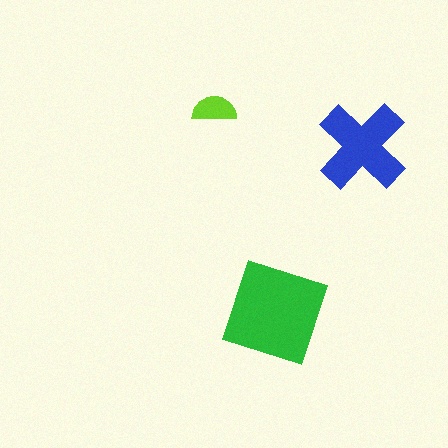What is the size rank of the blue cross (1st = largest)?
2nd.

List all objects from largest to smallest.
The green diamond, the blue cross, the lime semicircle.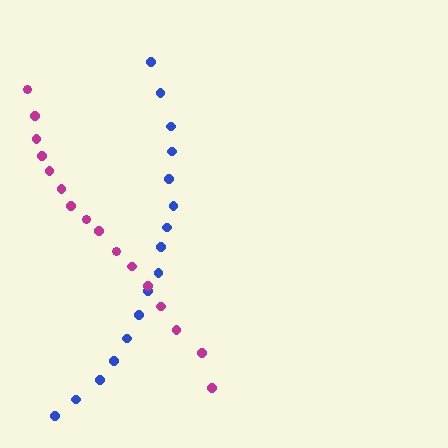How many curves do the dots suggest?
There are 2 distinct paths.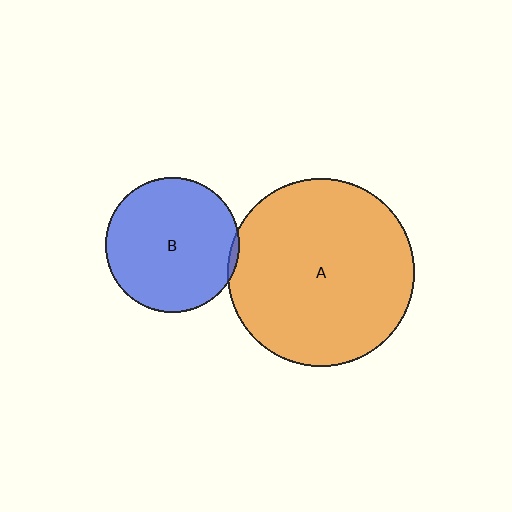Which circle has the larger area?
Circle A (orange).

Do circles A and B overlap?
Yes.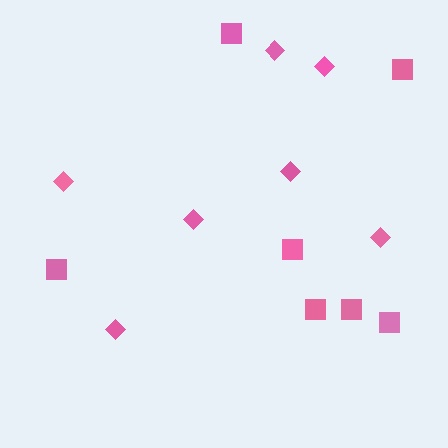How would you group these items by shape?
There are 2 groups: one group of diamonds (7) and one group of squares (7).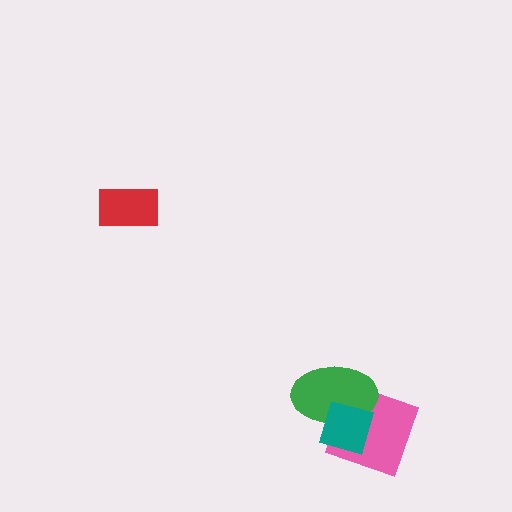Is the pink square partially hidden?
Yes, it is partially covered by another shape.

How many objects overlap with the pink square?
2 objects overlap with the pink square.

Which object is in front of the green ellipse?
The teal diamond is in front of the green ellipse.